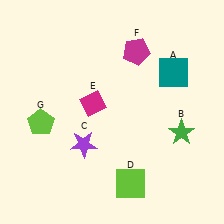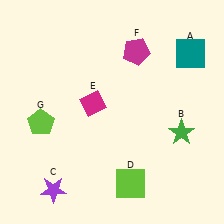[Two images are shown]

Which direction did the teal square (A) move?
The teal square (A) moved up.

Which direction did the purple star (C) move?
The purple star (C) moved down.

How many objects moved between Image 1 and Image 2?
2 objects moved between the two images.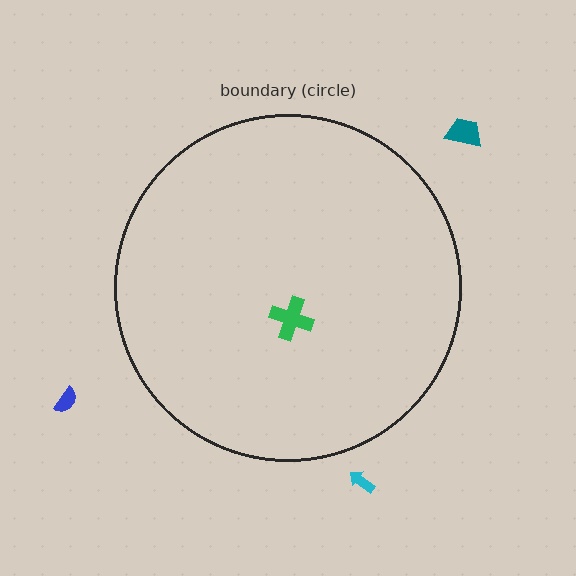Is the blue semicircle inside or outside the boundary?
Outside.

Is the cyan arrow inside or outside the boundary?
Outside.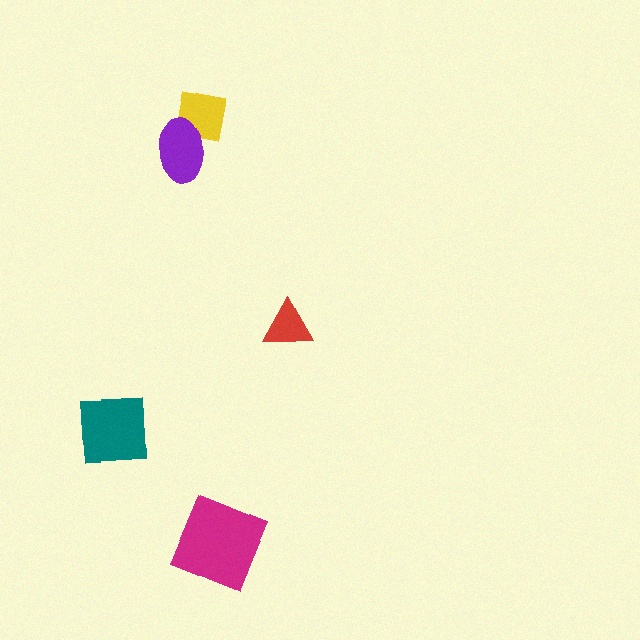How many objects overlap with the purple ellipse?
1 object overlaps with the purple ellipse.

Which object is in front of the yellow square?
The purple ellipse is in front of the yellow square.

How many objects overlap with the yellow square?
1 object overlaps with the yellow square.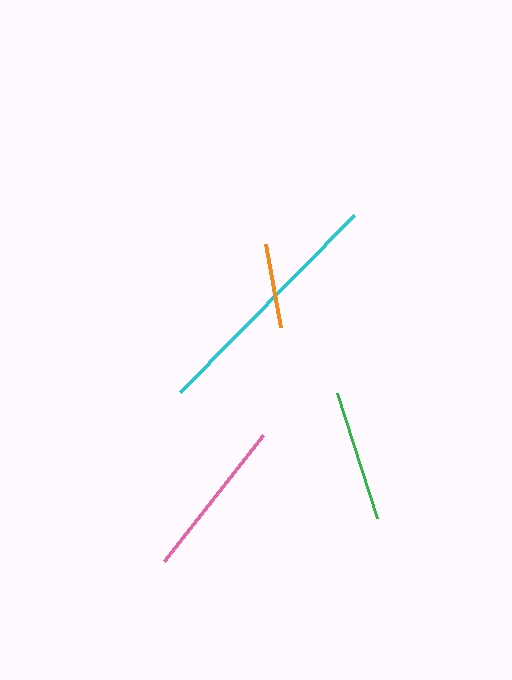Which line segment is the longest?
The cyan line is the longest at approximately 249 pixels.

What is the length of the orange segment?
The orange segment is approximately 85 pixels long.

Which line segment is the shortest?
The orange line is the shortest at approximately 85 pixels.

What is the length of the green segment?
The green segment is approximately 131 pixels long.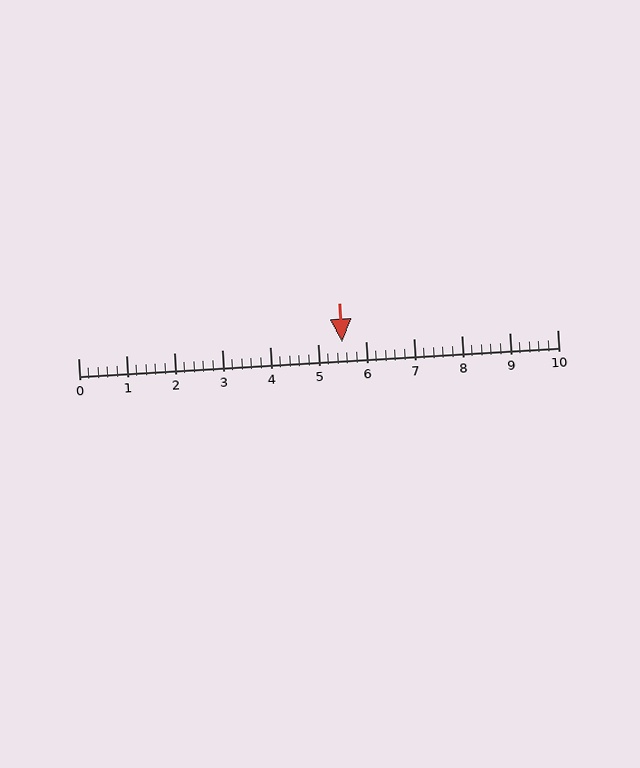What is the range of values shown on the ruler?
The ruler shows values from 0 to 10.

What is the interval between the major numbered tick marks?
The major tick marks are spaced 1 units apart.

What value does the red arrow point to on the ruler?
The red arrow points to approximately 5.5.